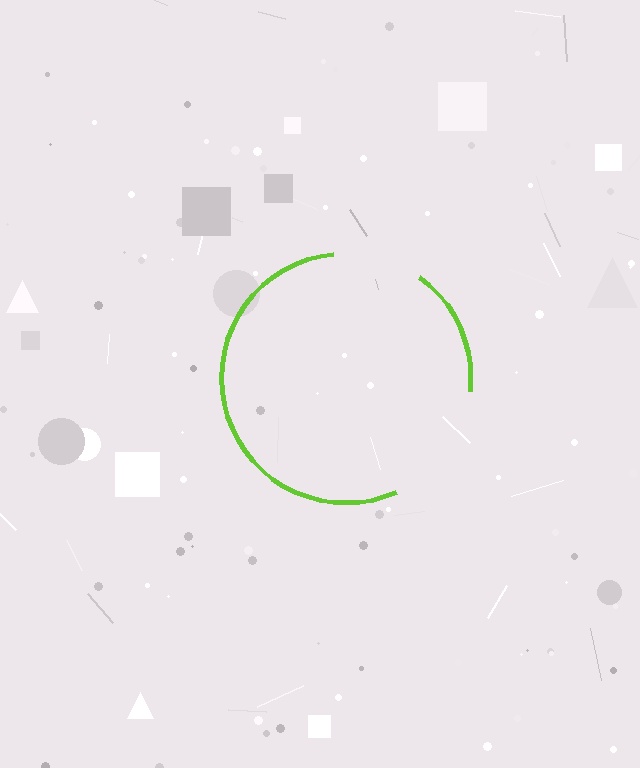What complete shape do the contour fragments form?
The contour fragments form a circle.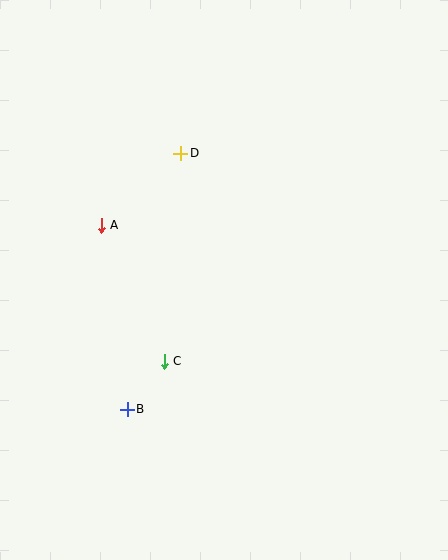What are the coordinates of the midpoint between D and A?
The midpoint between D and A is at (141, 189).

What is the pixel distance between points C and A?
The distance between C and A is 150 pixels.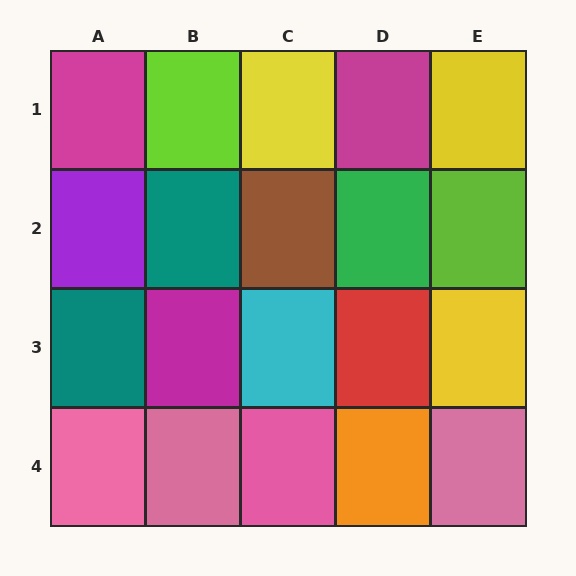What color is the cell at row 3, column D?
Red.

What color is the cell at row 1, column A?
Magenta.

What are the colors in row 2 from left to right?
Purple, teal, brown, green, lime.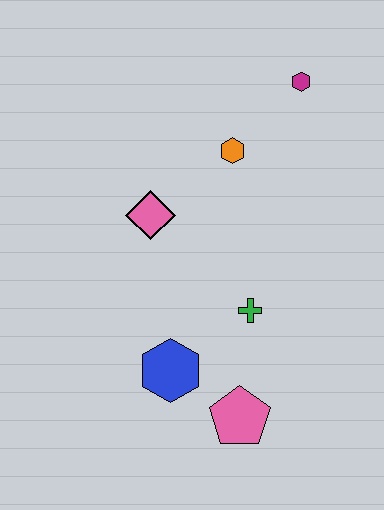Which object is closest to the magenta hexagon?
The orange hexagon is closest to the magenta hexagon.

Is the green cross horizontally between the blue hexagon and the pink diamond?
No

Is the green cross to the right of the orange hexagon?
Yes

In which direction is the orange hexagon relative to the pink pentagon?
The orange hexagon is above the pink pentagon.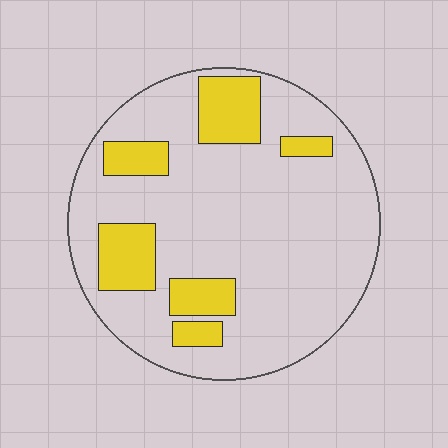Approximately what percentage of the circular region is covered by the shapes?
Approximately 20%.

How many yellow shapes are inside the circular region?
6.